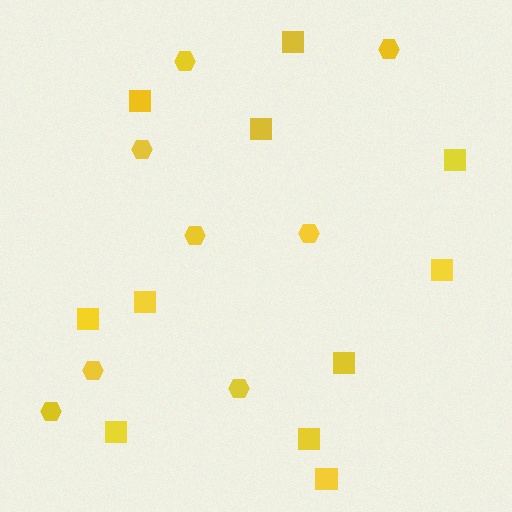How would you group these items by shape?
There are 2 groups: one group of squares (11) and one group of hexagons (8).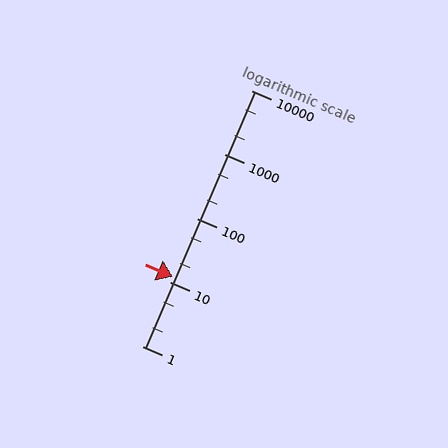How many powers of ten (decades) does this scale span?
The scale spans 4 decades, from 1 to 10000.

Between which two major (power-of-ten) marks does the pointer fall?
The pointer is between 10 and 100.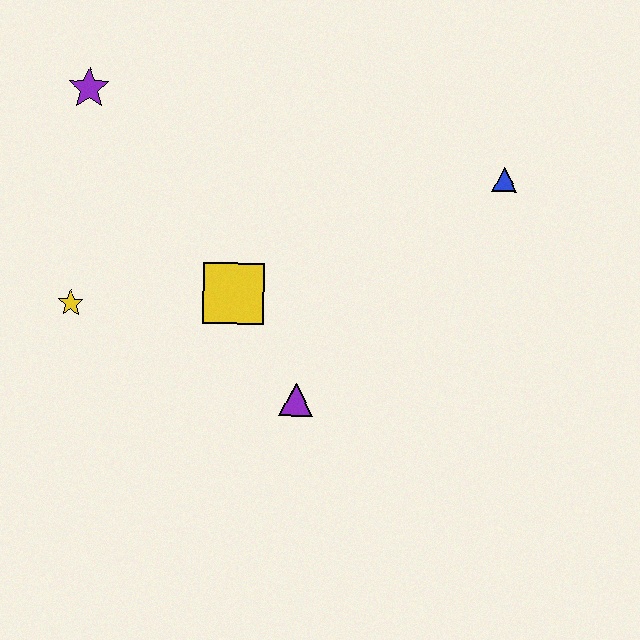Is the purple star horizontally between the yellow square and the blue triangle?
No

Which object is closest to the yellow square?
The purple triangle is closest to the yellow square.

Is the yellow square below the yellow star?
No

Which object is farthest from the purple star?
The blue triangle is farthest from the purple star.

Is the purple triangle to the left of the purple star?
No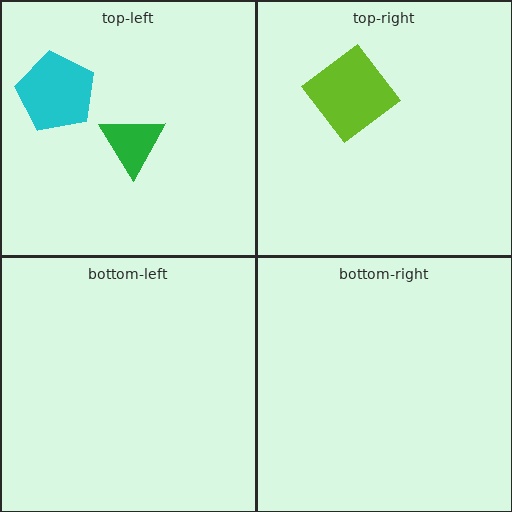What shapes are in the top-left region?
The green triangle, the cyan pentagon.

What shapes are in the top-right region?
The lime diamond.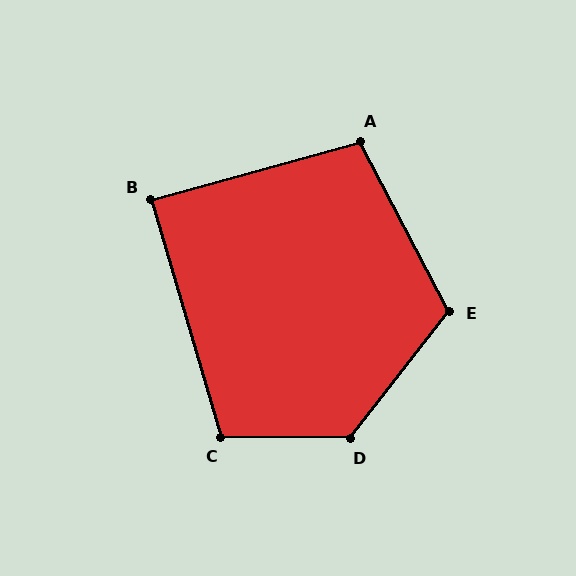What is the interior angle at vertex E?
Approximately 114 degrees (obtuse).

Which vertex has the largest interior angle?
D, at approximately 127 degrees.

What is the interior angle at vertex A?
Approximately 102 degrees (obtuse).